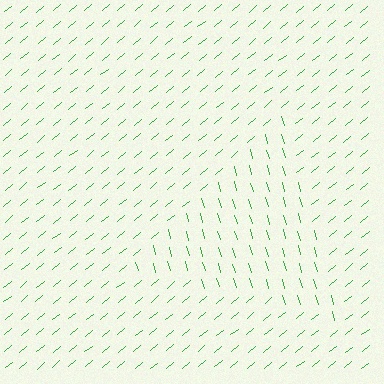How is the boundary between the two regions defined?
The boundary is defined purely by a change in line orientation (approximately 67 degrees difference). All lines are the same color and thickness.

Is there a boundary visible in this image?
Yes, there is a texture boundary formed by a change in line orientation.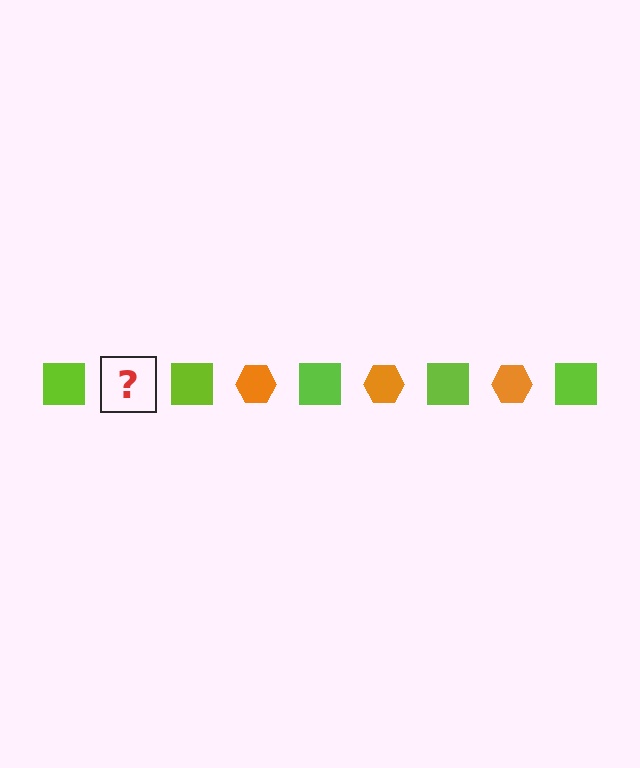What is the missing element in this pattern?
The missing element is an orange hexagon.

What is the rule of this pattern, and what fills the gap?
The rule is that the pattern alternates between lime square and orange hexagon. The gap should be filled with an orange hexagon.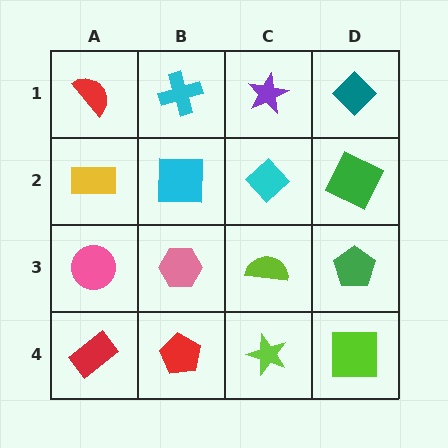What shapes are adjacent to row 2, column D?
A teal diamond (row 1, column D), a green pentagon (row 3, column D), a cyan diamond (row 2, column C).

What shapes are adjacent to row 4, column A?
A pink circle (row 3, column A), a red pentagon (row 4, column B).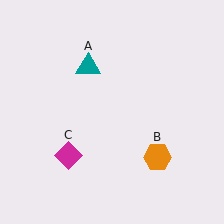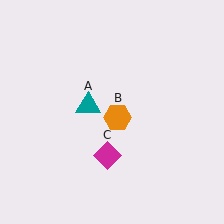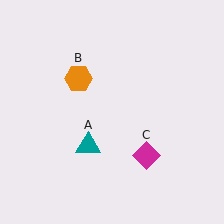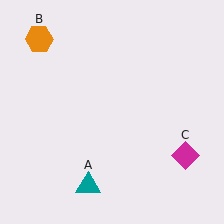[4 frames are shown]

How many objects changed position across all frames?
3 objects changed position: teal triangle (object A), orange hexagon (object B), magenta diamond (object C).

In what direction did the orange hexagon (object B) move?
The orange hexagon (object B) moved up and to the left.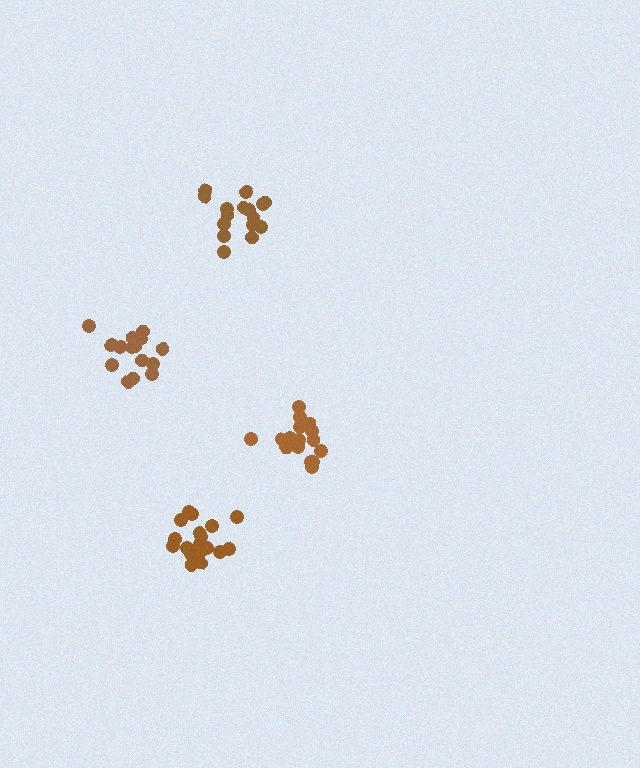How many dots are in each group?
Group 1: 18 dots, Group 2: 16 dots, Group 3: 18 dots, Group 4: 16 dots (68 total).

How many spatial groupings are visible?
There are 4 spatial groupings.